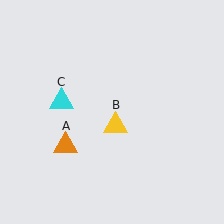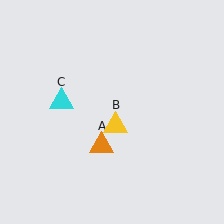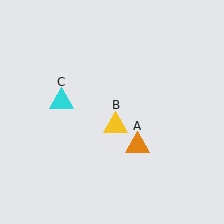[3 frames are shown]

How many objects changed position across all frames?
1 object changed position: orange triangle (object A).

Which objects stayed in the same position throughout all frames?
Yellow triangle (object B) and cyan triangle (object C) remained stationary.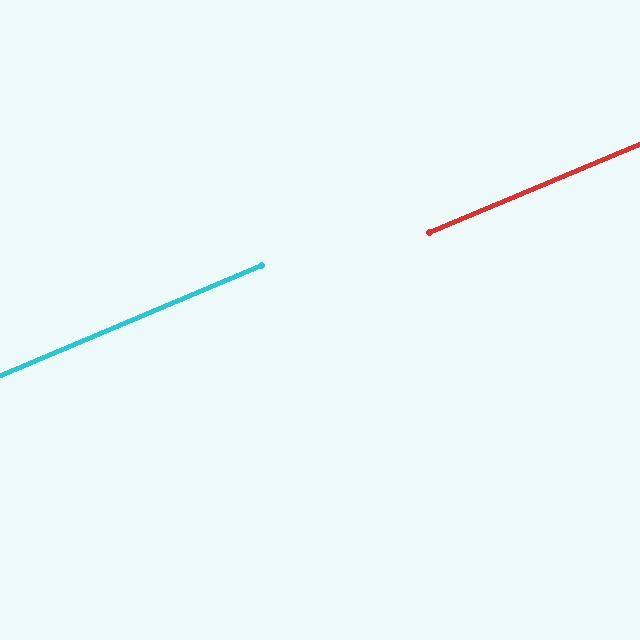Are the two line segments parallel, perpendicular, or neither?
Parallel — their directions differ by only 0.3°.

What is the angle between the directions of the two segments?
Approximately 0 degrees.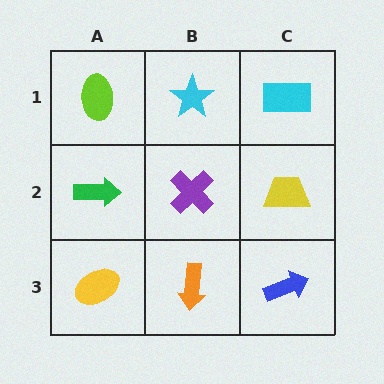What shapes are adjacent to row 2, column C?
A cyan rectangle (row 1, column C), a blue arrow (row 3, column C), a purple cross (row 2, column B).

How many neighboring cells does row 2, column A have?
3.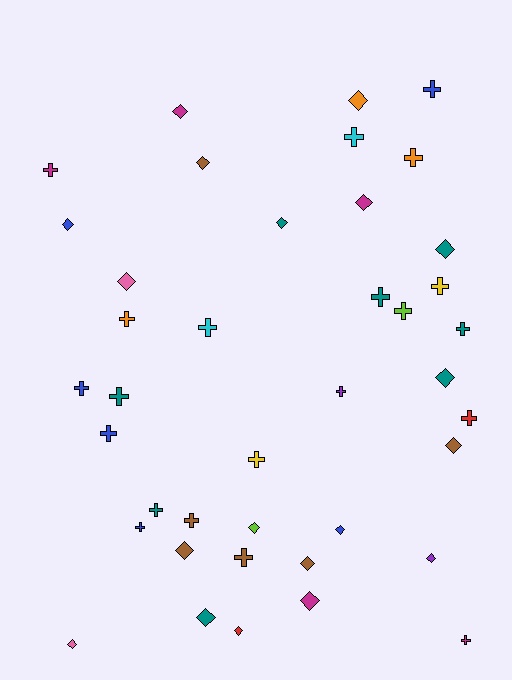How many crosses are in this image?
There are 21 crosses.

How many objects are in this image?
There are 40 objects.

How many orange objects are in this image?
There are 3 orange objects.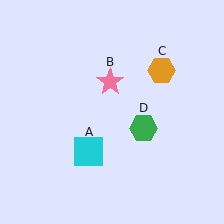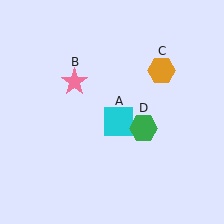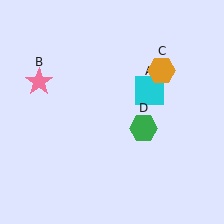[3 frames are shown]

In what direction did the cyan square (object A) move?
The cyan square (object A) moved up and to the right.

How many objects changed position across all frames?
2 objects changed position: cyan square (object A), pink star (object B).